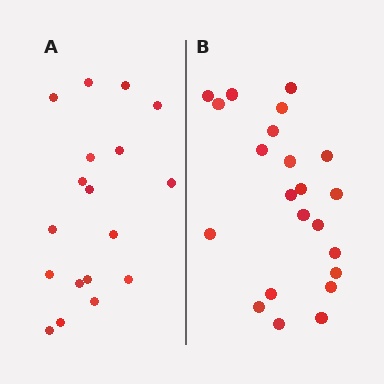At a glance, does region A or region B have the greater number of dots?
Region B (the right region) has more dots.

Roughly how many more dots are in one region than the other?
Region B has about 4 more dots than region A.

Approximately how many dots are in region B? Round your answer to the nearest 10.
About 20 dots. (The exact count is 22, which rounds to 20.)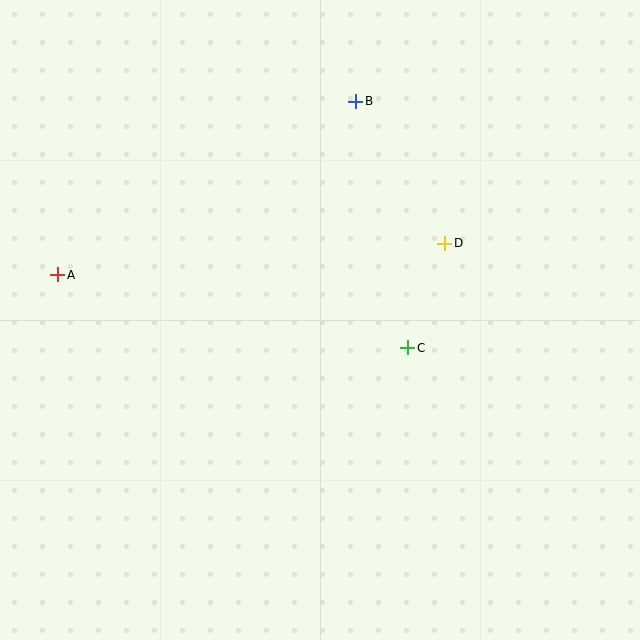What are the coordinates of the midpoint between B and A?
The midpoint between B and A is at (207, 188).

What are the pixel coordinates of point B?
Point B is at (356, 101).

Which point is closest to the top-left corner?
Point A is closest to the top-left corner.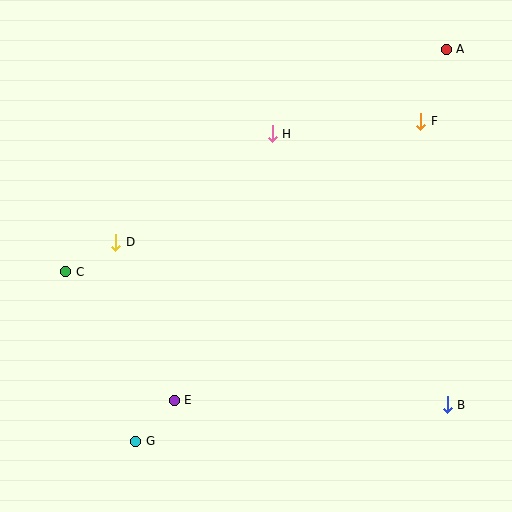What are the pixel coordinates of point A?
Point A is at (446, 49).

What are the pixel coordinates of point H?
Point H is at (272, 134).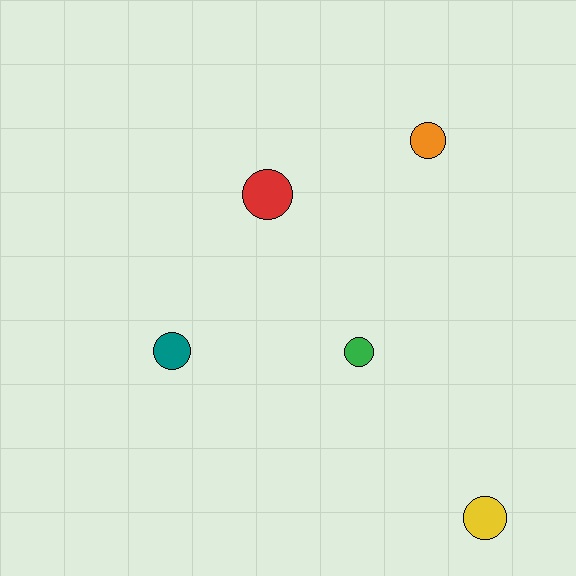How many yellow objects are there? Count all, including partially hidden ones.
There is 1 yellow object.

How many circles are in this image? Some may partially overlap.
There are 5 circles.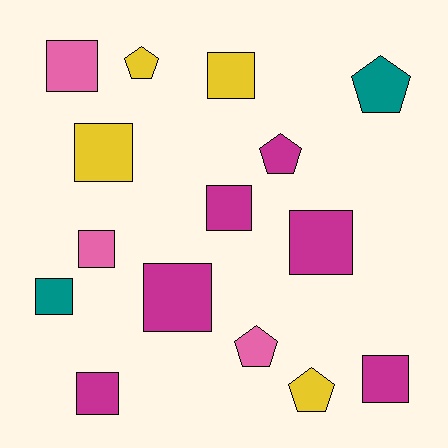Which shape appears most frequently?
Square, with 10 objects.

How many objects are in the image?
There are 15 objects.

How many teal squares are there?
There is 1 teal square.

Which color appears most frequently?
Magenta, with 6 objects.